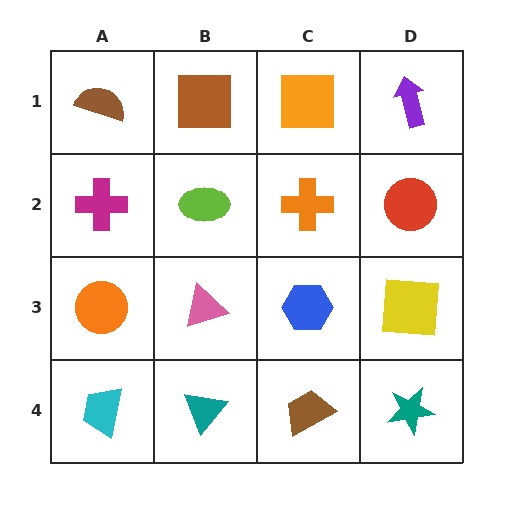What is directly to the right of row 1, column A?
A brown square.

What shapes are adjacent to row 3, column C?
An orange cross (row 2, column C), a brown trapezoid (row 4, column C), a pink triangle (row 3, column B), a yellow square (row 3, column D).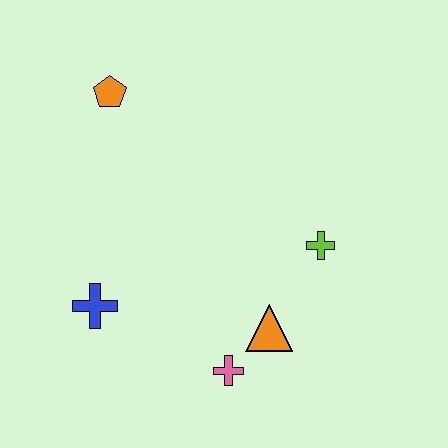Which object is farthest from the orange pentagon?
The pink cross is farthest from the orange pentagon.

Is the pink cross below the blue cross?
Yes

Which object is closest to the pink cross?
The orange triangle is closest to the pink cross.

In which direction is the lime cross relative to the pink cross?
The lime cross is above the pink cross.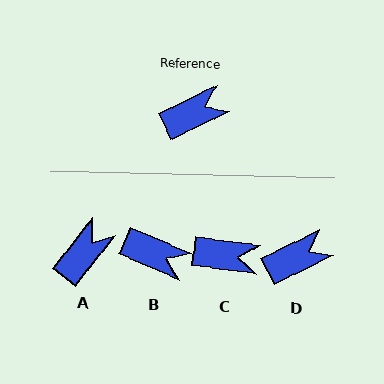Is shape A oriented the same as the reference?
No, it is off by about 26 degrees.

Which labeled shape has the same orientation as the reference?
D.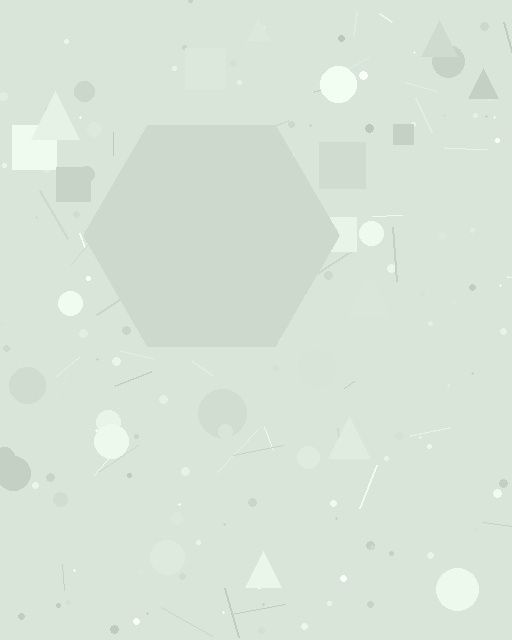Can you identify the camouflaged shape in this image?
The camouflaged shape is a hexagon.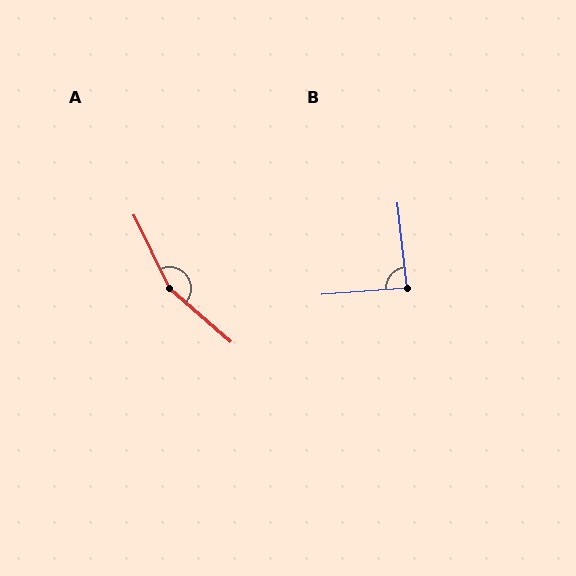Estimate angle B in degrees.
Approximately 88 degrees.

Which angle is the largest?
A, at approximately 156 degrees.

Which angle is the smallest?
B, at approximately 88 degrees.